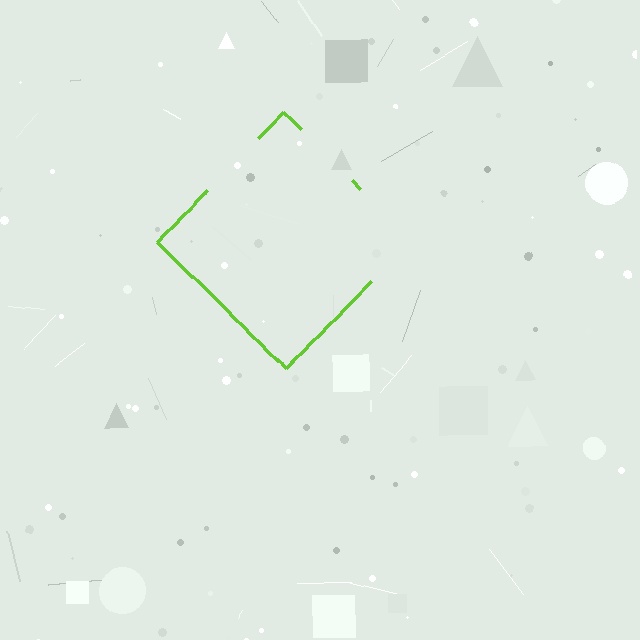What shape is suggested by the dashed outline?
The dashed outline suggests a diamond.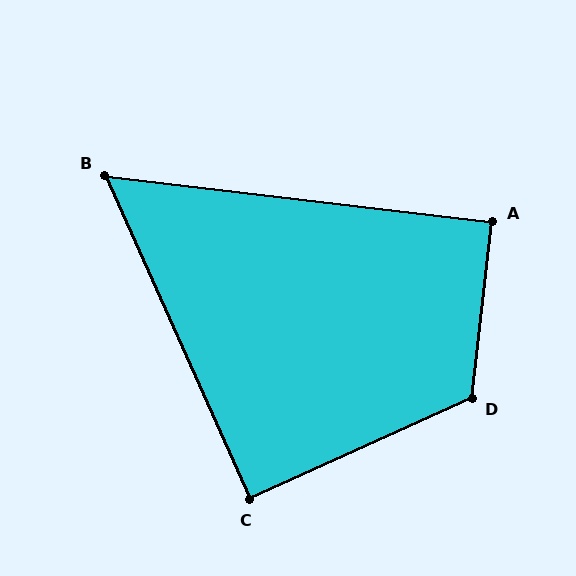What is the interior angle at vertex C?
Approximately 90 degrees (approximately right).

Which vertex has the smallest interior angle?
B, at approximately 59 degrees.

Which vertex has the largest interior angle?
D, at approximately 121 degrees.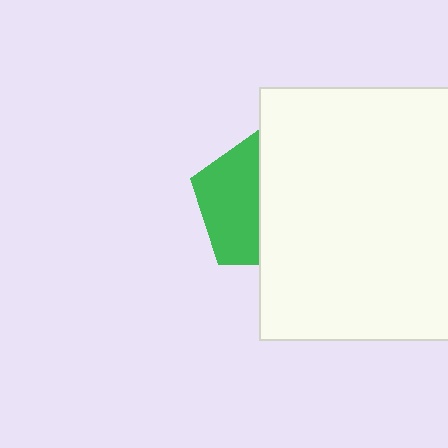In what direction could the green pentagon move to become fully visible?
The green pentagon could move left. That would shift it out from behind the white square entirely.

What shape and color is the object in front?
The object in front is a white square.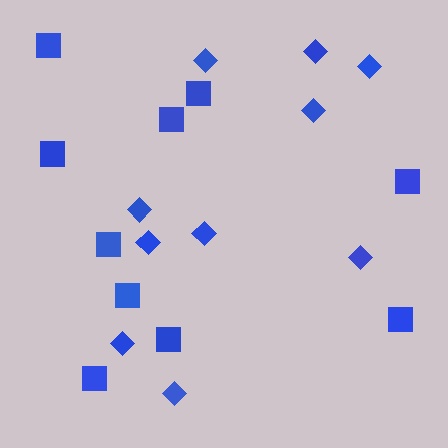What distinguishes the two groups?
There are 2 groups: one group of diamonds (10) and one group of squares (10).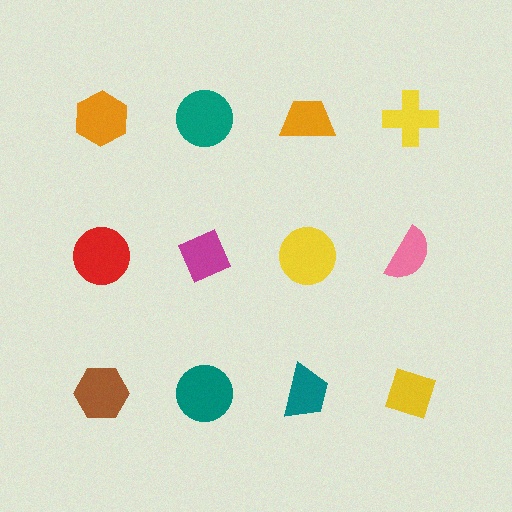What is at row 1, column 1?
An orange hexagon.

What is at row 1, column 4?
A yellow cross.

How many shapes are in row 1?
4 shapes.